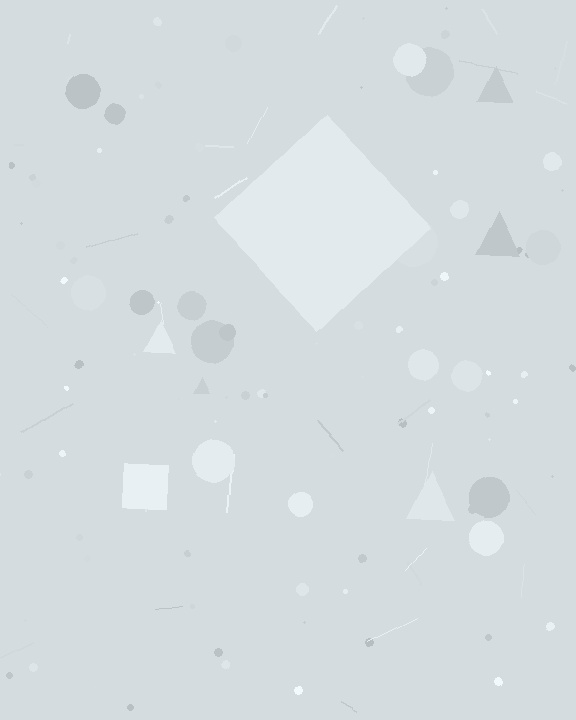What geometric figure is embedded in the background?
A diamond is embedded in the background.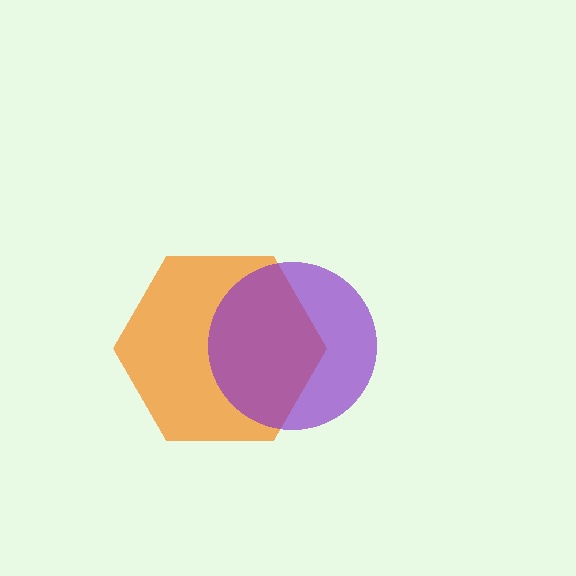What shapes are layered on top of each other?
The layered shapes are: an orange hexagon, a purple circle.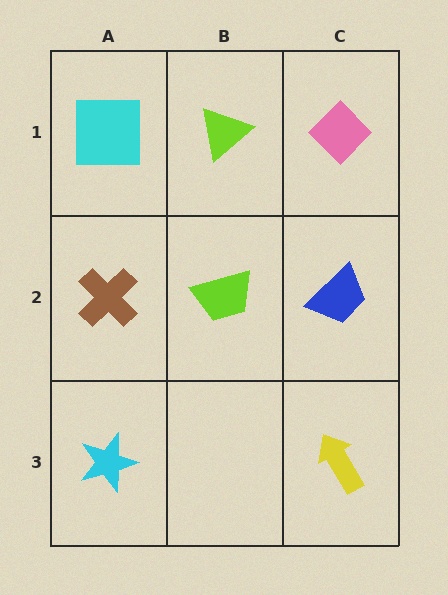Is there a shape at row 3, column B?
No, that cell is empty.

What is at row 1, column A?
A cyan square.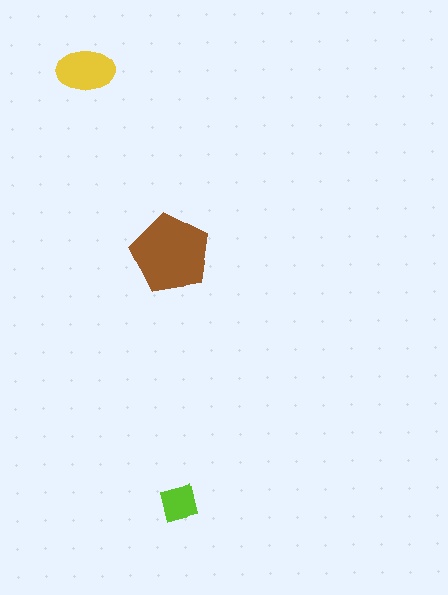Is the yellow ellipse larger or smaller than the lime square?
Larger.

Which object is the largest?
The brown pentagon.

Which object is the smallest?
The lime square.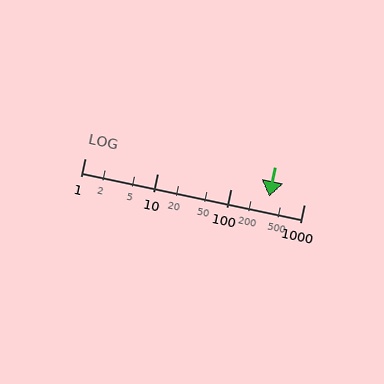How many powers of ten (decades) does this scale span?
The scale spans 3 decades, from 1 to 1000.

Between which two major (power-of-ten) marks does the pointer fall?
The pointer is between 100 and 1000.